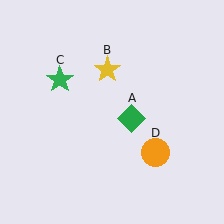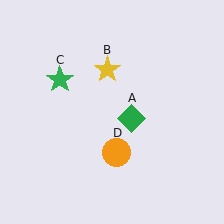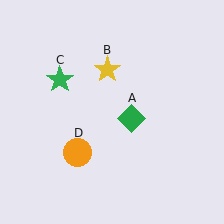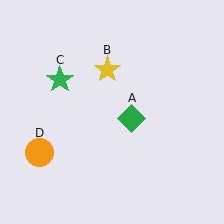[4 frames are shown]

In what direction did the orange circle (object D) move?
The orange circle (object D) moved left.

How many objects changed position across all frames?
1 object changed position: orange circle (object D).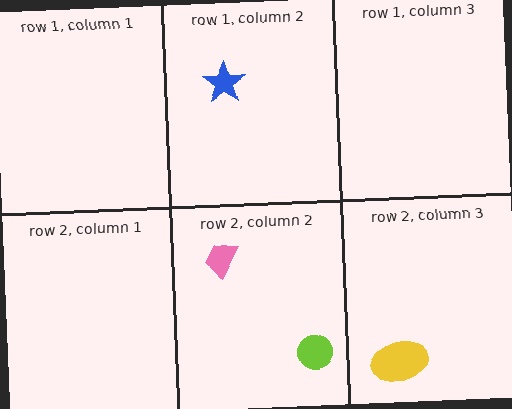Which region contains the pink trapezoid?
The row 2, column 2 region.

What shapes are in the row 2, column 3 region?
The yellow ellipse.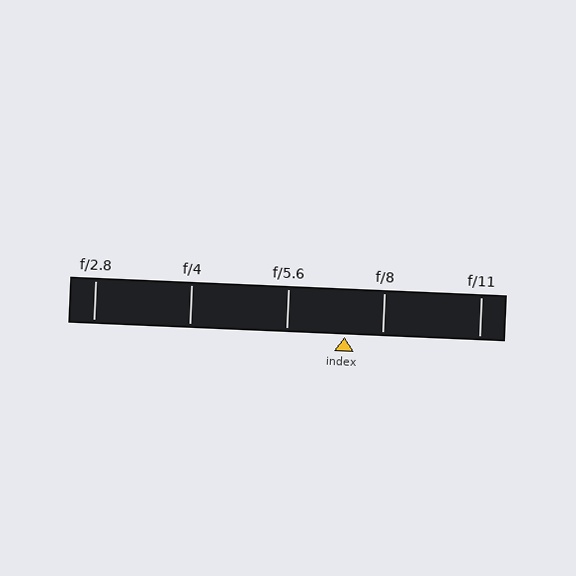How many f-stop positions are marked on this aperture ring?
There are 5 f-stop positions marked.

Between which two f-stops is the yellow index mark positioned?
The index mark is between f/5.6 and f/8.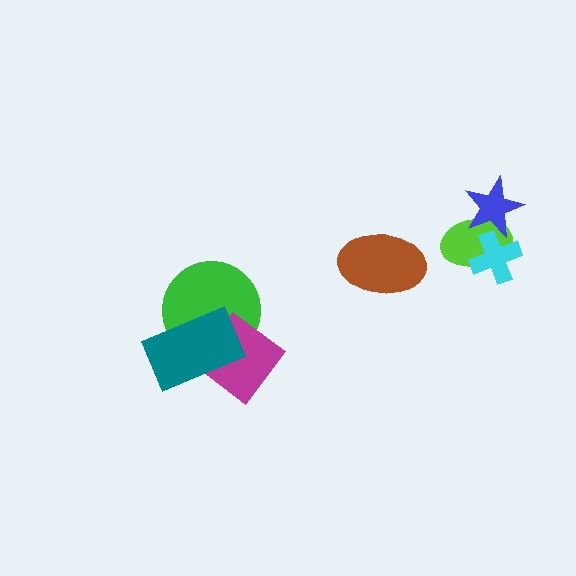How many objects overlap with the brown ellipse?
0 objects overlap with the brown ellipse.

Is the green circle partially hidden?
Yes, it is partially covered by another shape.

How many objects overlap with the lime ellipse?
2 objects overlap with the lime ellipse.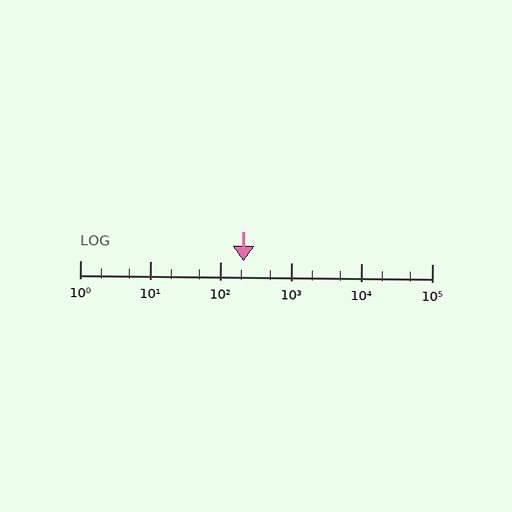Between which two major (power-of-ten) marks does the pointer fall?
The pointer is between 100 and 1000.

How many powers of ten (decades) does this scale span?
The scale spans 5 decades, from 1 to 100000.